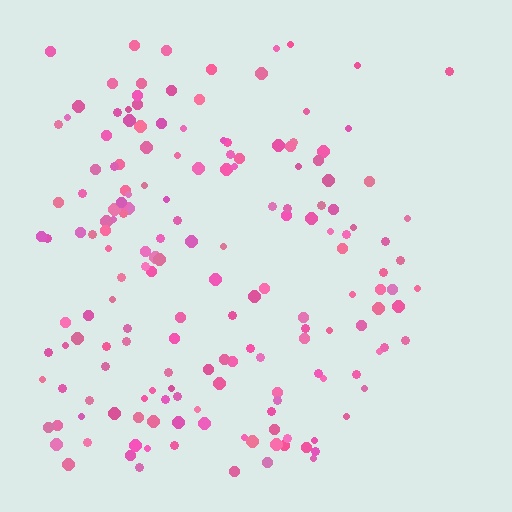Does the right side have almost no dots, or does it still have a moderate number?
Still a moderate number, just noticeably fewer than the left.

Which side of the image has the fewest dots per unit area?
The right.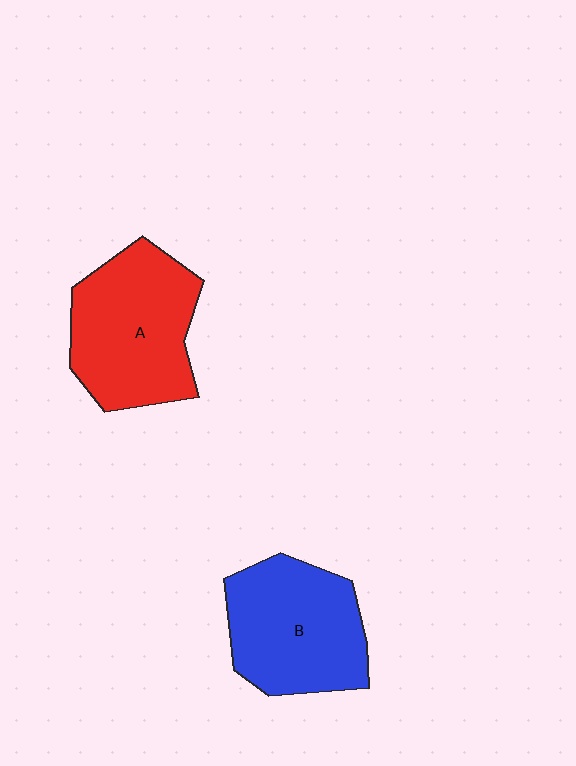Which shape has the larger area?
Shape A (red).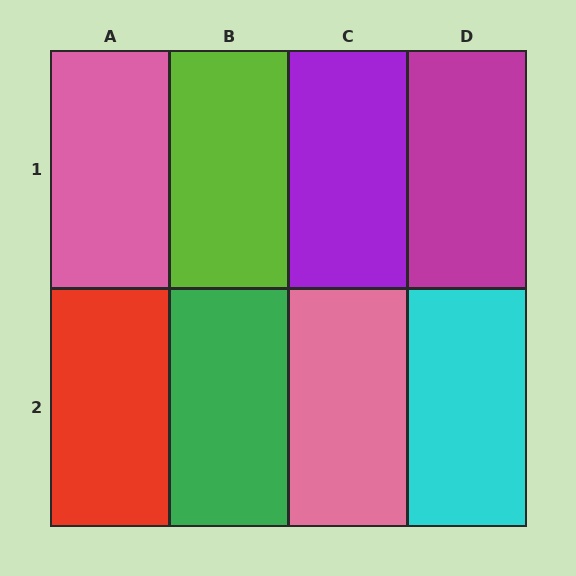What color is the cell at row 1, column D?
Magenta.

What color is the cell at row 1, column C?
Purple.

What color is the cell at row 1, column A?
Pink.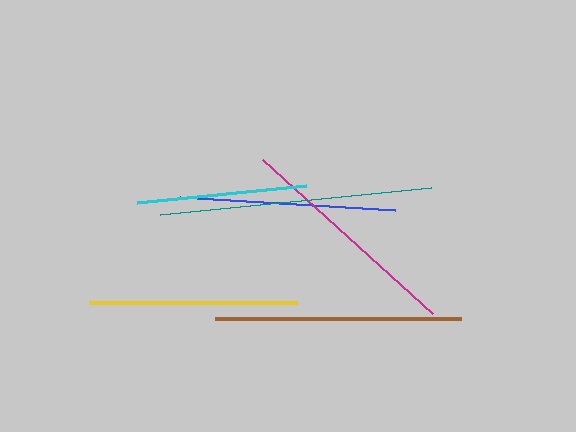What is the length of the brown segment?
The brown segment is approximately 246 pixels long.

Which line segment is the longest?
The teal line is the longest at approximately 272 pixels.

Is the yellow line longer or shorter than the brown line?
The brown line is longer than the yellow line.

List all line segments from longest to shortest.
From longest to shortest: teal, brown, magenta, blue, yellow, cyan.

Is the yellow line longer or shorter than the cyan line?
The yellow line is longer than the cyan line.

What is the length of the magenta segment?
The magenta segment is approximately 230 pixels long.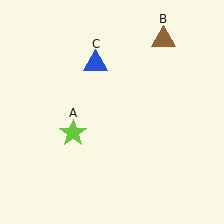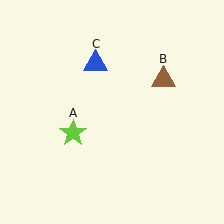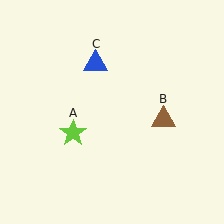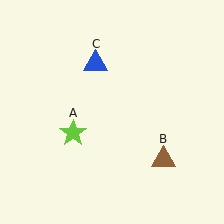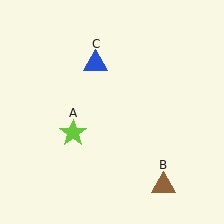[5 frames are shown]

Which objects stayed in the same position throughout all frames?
Lime star (object A) and blue triangle (object C) remained stationary.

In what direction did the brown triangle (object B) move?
The brown triangle (object B) moved down.